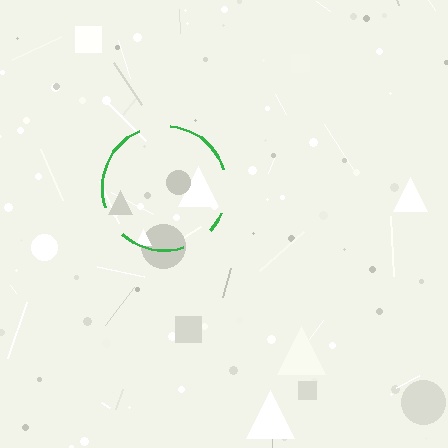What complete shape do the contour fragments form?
The contour fragments form a circle.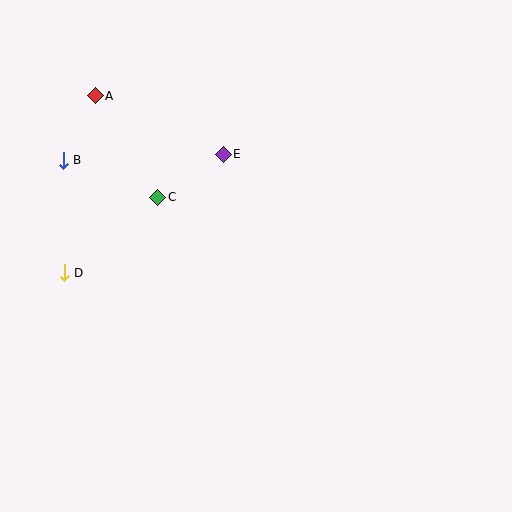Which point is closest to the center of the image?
Point E at (223, 154) is closest to the center.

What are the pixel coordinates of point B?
Point B is at (63, 160).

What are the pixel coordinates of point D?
Point D is at (64, 273).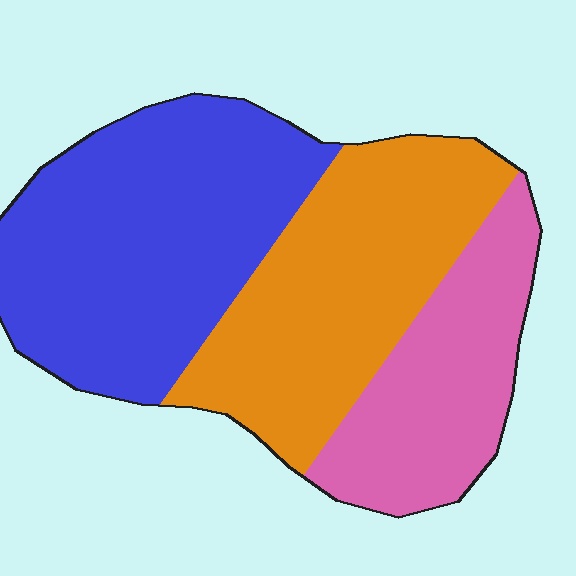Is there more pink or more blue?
Blue.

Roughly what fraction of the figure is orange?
Orange covers 35% of the figure.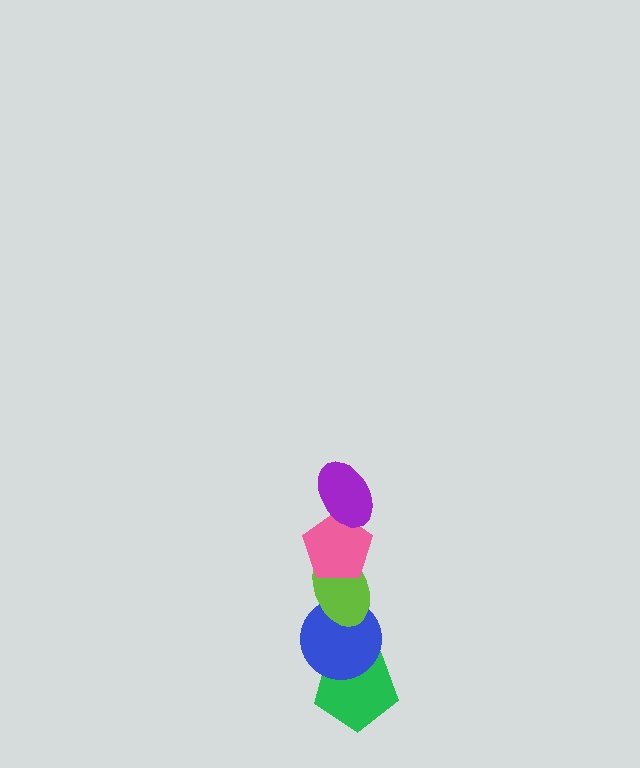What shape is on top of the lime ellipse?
The pink pentagon is on top of the lime ellipse.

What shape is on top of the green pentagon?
The blue circle is on top of the green pentagon.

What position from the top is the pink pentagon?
The pink pentagon is 2nd from the top.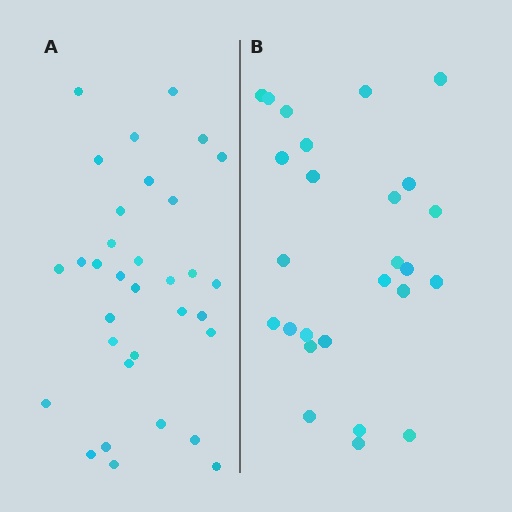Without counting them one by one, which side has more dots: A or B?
Region A (the left region) has more dots.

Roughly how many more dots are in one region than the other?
Region A has roughly 8 or so more dots than region B.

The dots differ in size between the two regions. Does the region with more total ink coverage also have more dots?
No. Region B has more total ink coverage because its dots are larger, but region A actually contains more individual dots. Total area can be misleading — the number of items is what matters here.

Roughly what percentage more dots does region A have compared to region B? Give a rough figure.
About 25% more.